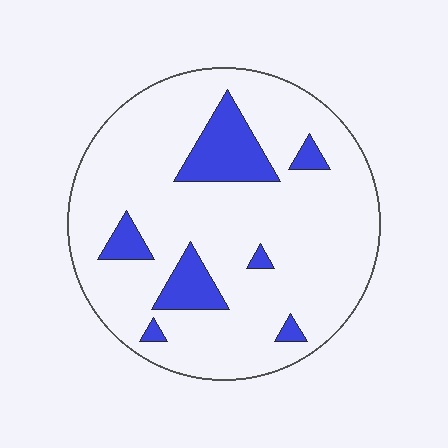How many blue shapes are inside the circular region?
7.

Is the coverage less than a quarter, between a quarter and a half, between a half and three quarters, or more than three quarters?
Less than a quarter.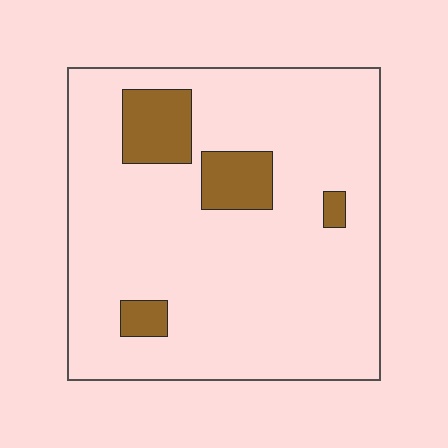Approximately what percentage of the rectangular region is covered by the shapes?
Approximately 10%.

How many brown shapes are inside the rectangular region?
4.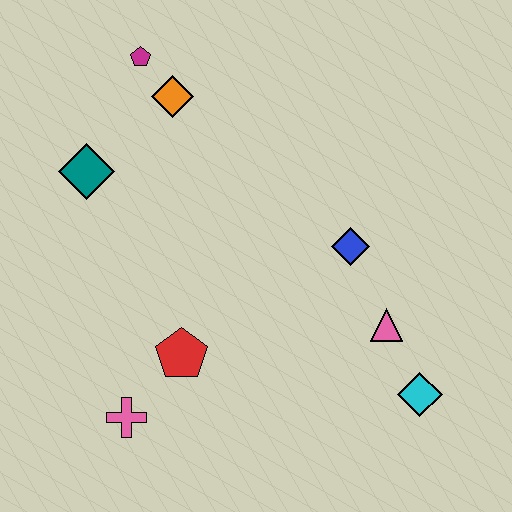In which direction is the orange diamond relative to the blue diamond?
The orange diamond is to the left of the blue diamond.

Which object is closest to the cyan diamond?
The pink triangle is closest to the cyan diamond.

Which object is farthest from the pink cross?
The magenta pentagon is farthest from the pink cross.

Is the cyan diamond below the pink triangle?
Yes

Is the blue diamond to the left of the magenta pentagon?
No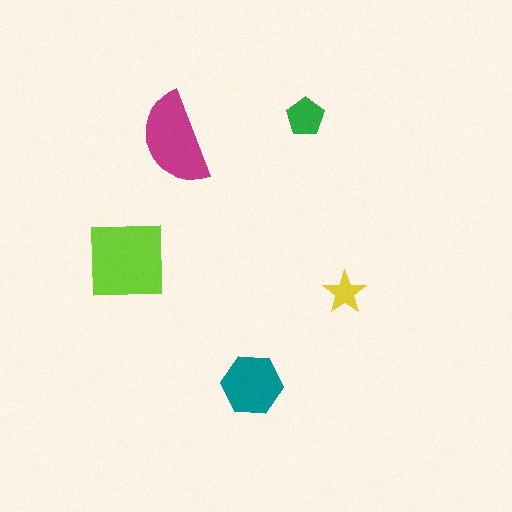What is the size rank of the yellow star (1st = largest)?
5th.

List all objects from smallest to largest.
The yellow star, the green pentagon, the teal hexagon, the magenta semicircle, the lime square.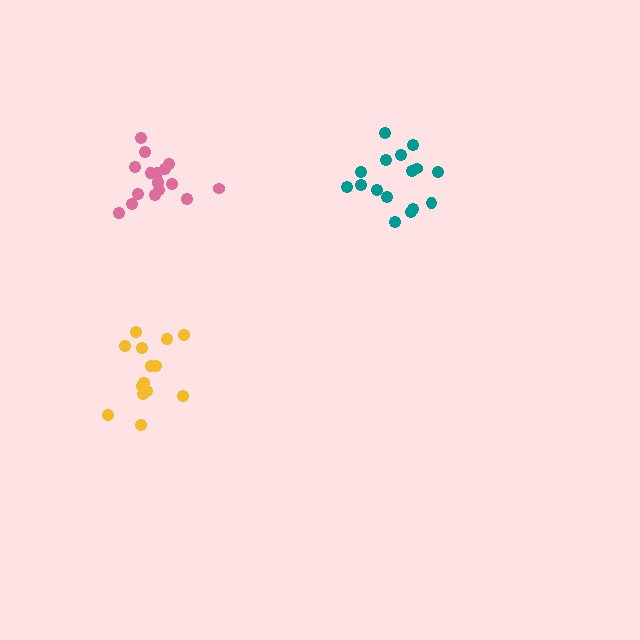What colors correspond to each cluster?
The clusters are colored: yellow, teal, pink.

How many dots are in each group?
Group 1: 14 dots, Group 2: 16 dots, Group 3: 17 dots (47 total).